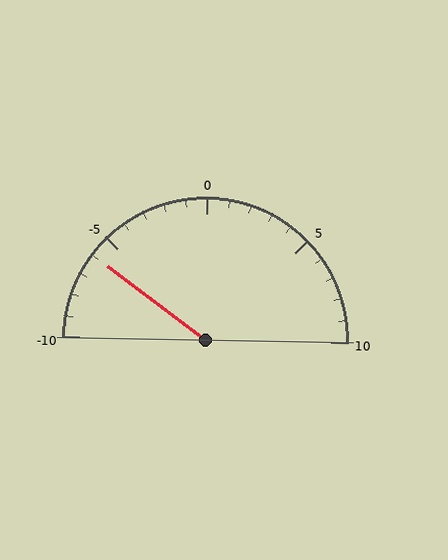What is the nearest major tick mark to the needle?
The nearest major tick mark is -5.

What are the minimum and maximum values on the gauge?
The gauge ranges from -10 to 10.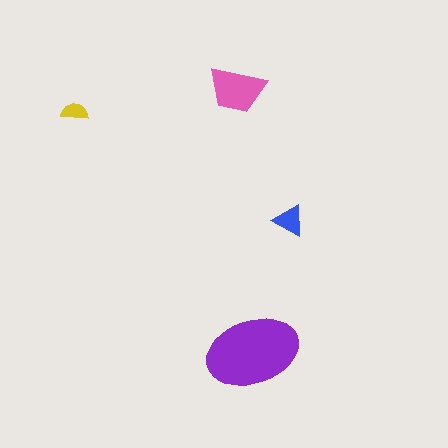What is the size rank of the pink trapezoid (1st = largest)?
2nd.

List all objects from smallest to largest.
The yellow semicircle, the blue triangle, the pink trapezoid, the purple ellipse.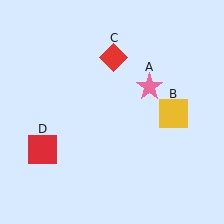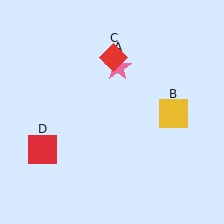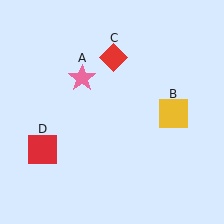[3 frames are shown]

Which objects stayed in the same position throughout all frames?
Yellow square (object B) and red diamond (object C) and red square (object D) remained stationary.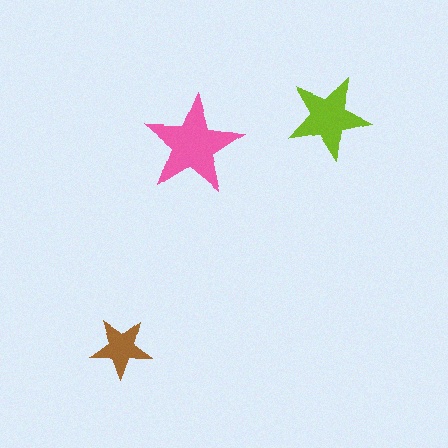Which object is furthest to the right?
The lime star is rightmost.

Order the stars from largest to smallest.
the pink one, the lime one, the brown one.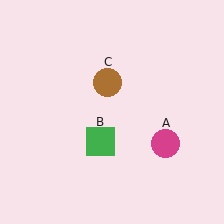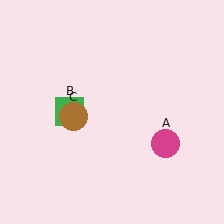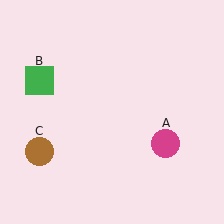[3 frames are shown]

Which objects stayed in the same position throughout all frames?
Magenta circle (object A) remained stationary.